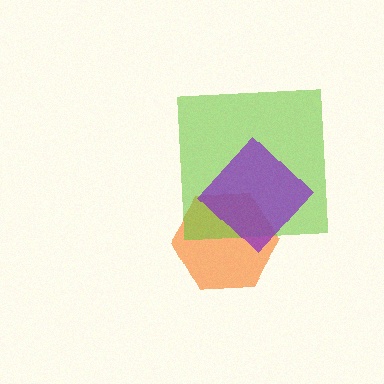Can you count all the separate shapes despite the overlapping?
Yes, there are 3 separate shapes.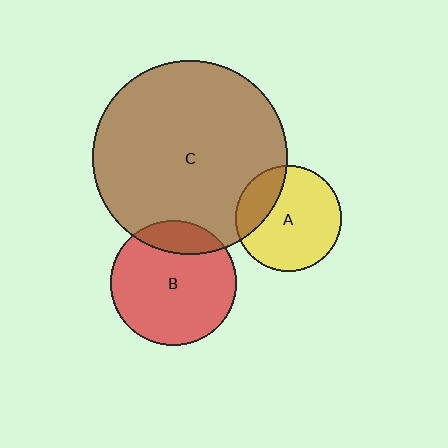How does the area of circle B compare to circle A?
Approximately 1.4 times.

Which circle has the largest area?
Circle C (brown).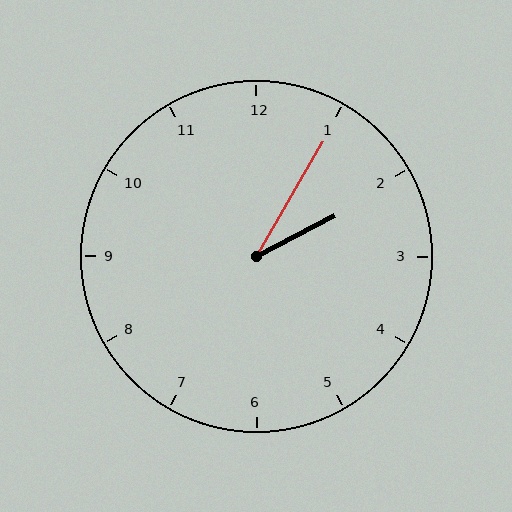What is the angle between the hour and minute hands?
Approximately 32 degrees.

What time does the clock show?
2:05.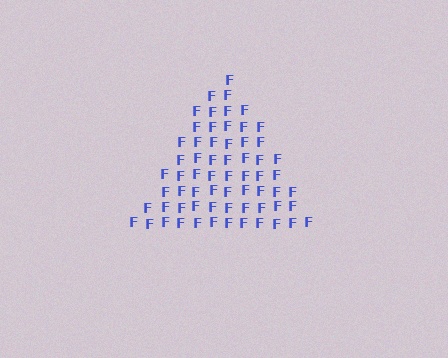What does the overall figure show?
The overall figure shows a triangle.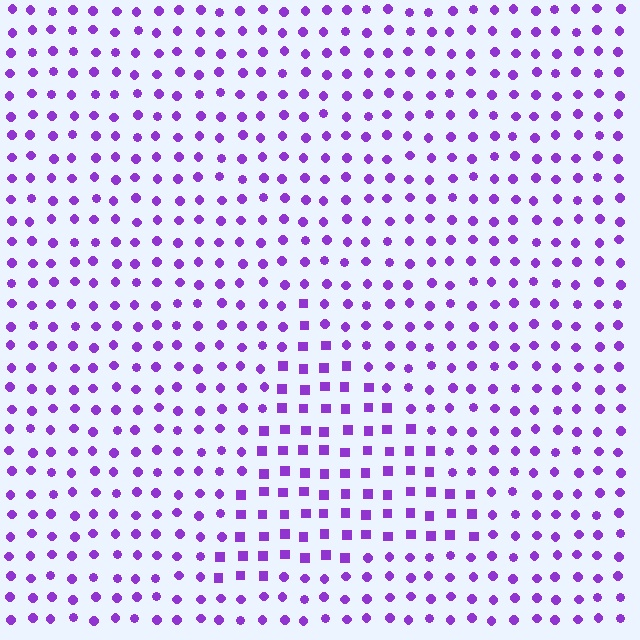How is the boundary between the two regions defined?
The boundary is defined by a change in element shape: squares inside vs. circles outside. All elements share the same color and spacing.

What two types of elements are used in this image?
The image uses squares inside the triangle region and circles outside it.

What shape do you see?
I see a triangle.